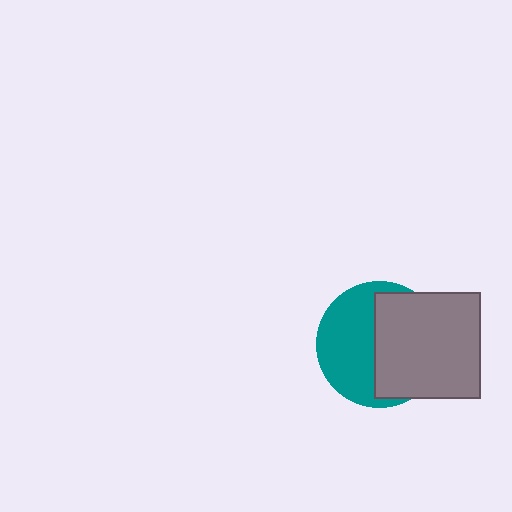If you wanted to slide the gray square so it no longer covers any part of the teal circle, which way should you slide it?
Slide it right — that is the most direct way to separate the two shapes.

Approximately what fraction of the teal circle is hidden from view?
Roughly 52% of the teal circle is hidden behind the gray square.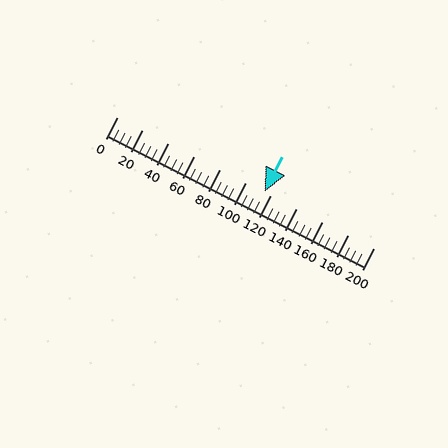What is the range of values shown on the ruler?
The ruler shows values from 0 to 200.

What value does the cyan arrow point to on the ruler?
The cyan arrow points to approximately 115.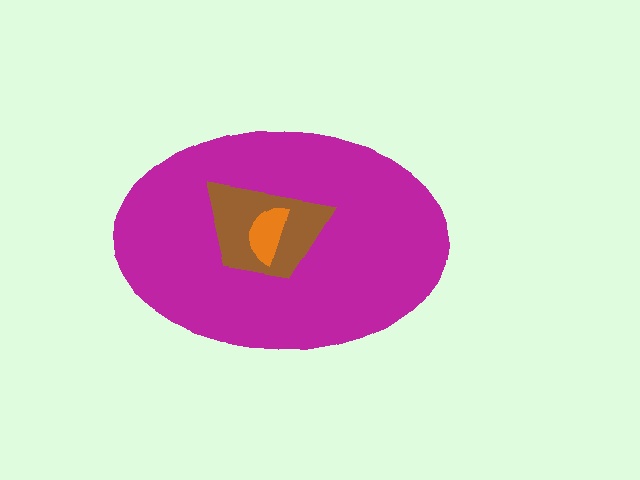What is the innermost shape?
The orange semicircle.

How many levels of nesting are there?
3.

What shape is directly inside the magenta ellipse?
The brown trapezoid.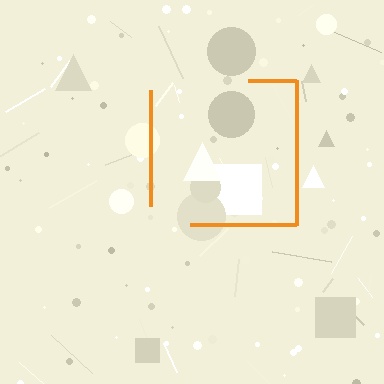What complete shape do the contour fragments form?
The contour fragments form a square.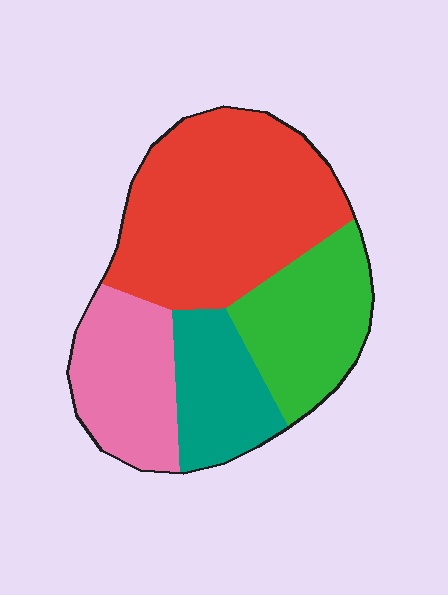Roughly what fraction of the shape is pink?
Pink takes up less than a quarter of the shape.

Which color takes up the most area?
Red, at roughly 40%.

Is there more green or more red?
Red.